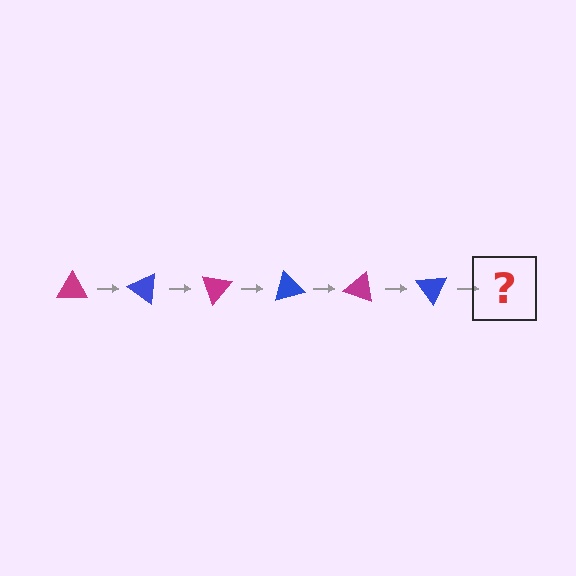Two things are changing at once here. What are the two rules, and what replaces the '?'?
The two rules are that it rotates 35 degrees each step and the color cycles through magenta and blue. The '?' should be a magenta triangle, rotated 210 degrees from the start.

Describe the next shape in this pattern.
It should be a magenta triangle, rotated 210 degrees from the start.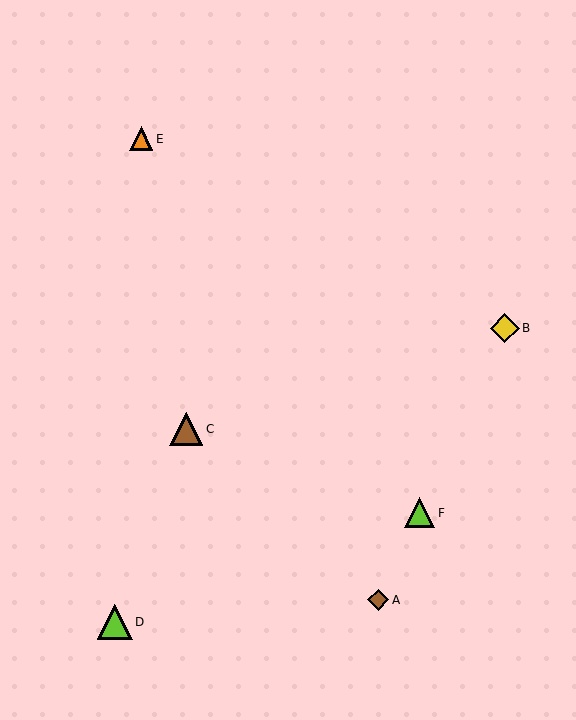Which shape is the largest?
The lime triangle (labeled D) is the largest.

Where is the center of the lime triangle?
The center of the lime triangle is at (115, 622).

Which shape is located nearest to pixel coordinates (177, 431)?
The brown triangle (labeled C) at (186, 429) is nearest to that location.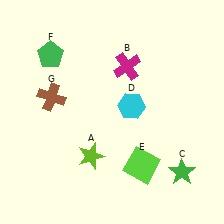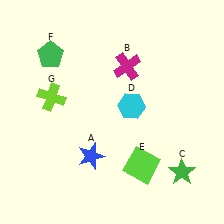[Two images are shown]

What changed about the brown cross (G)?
In Image 1, G is brown. In Image 2, it changed to lime.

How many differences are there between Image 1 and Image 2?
There are 2 differences between the two images.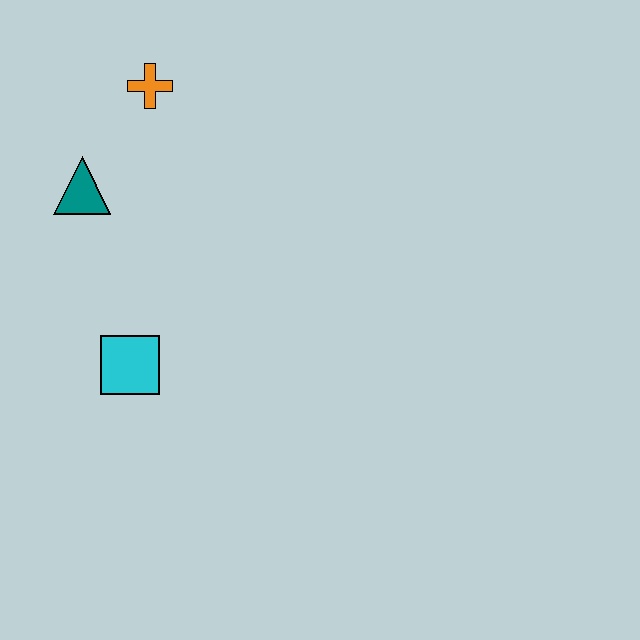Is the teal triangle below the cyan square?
No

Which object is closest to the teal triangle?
The orange cross is closest to the teal triangle.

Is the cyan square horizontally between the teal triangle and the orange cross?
Yes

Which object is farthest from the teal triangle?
The cyan square is farthest from the teal triangle.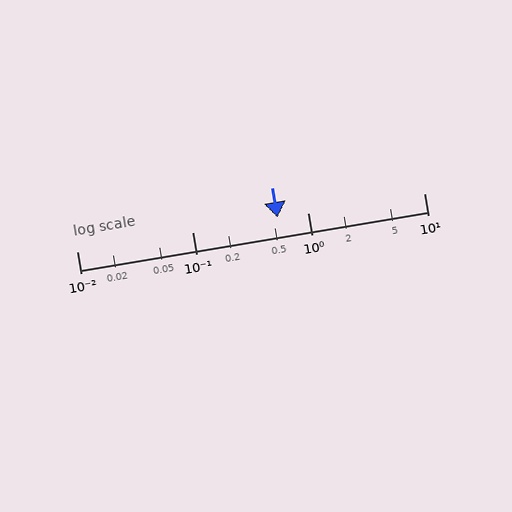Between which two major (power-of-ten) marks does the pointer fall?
The pointer is between 0.1 and 1.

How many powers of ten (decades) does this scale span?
The scale spans 3 decades, from 0.01 to 10.